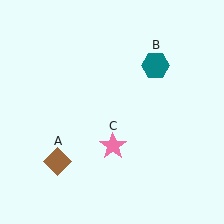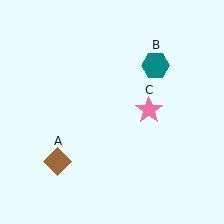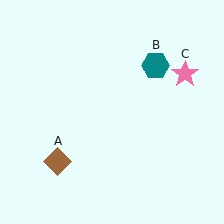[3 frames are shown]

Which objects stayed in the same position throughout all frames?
Brown diamond (object A) and teal hexagon (object B) remained stationary.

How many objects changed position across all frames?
1 object changed position: pink star (object C).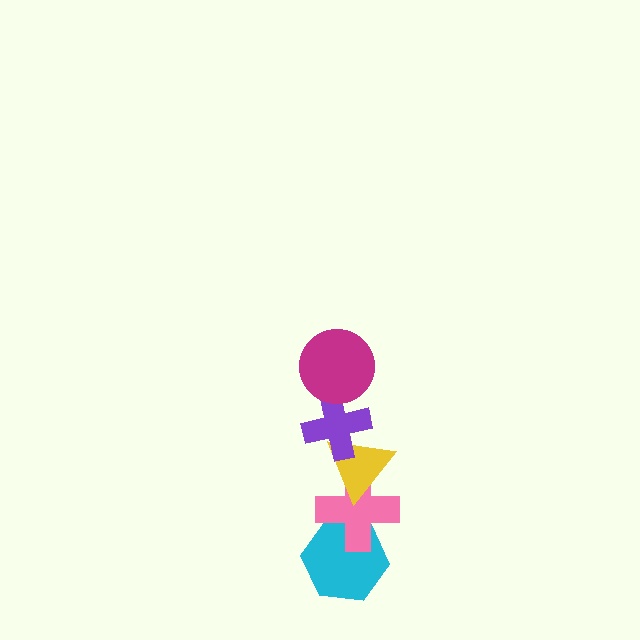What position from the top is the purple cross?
The purple cross is 2nd from the top.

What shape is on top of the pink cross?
The yellow triangle is on top of the pink cross.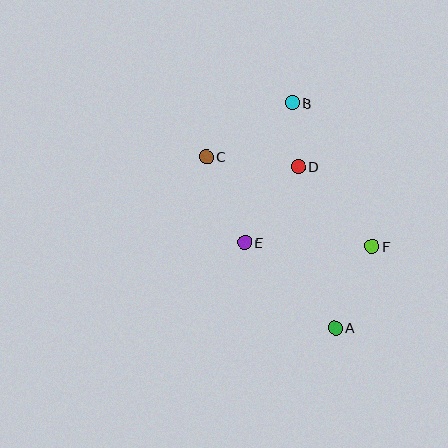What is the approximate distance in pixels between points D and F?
The distance between D and F is approximately 109 pixels.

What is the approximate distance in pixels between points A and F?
The distance between A and F is approximately 89 pixels.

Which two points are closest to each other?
Points B and D are closest to each other.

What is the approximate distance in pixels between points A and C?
The distance between A and C is approximately 214 pixels.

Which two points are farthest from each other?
Points A and B are farthest from each other.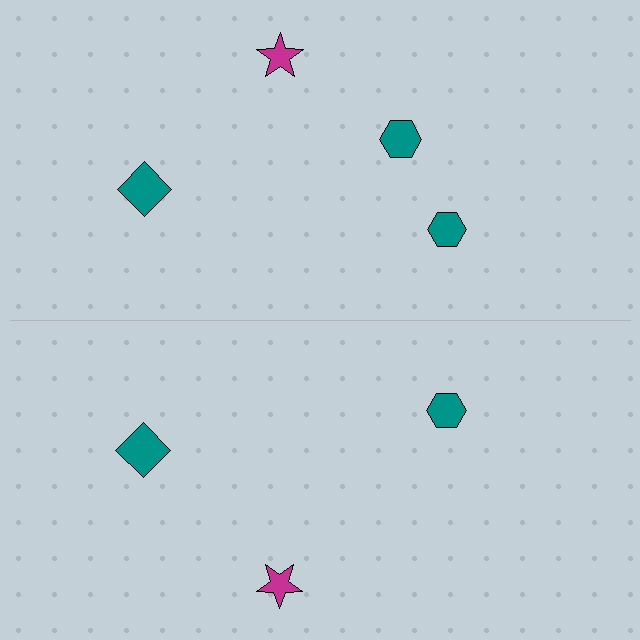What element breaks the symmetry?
A teal hexagon is missing from the bottom side.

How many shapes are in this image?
There are 7 shapes in this image.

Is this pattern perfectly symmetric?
No, the pattern is not perfectly symmetric. A teal hexagon is missing from the bottom side.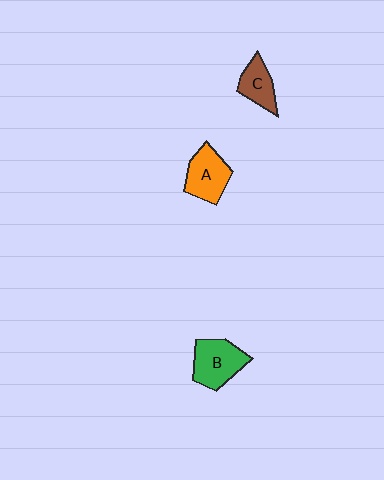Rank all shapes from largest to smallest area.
From largest to smallest: B (green), A (orange), C (brown).